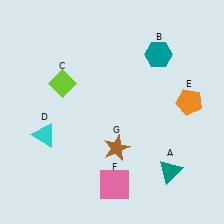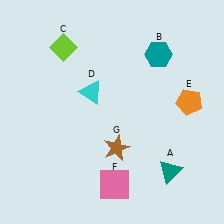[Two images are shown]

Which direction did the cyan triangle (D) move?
The cyan triangle (D) moved right.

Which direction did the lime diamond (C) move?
The lime diamond (C) moved up.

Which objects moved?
The objects that moved are: the lime diamond (C), the cyan triangle (D).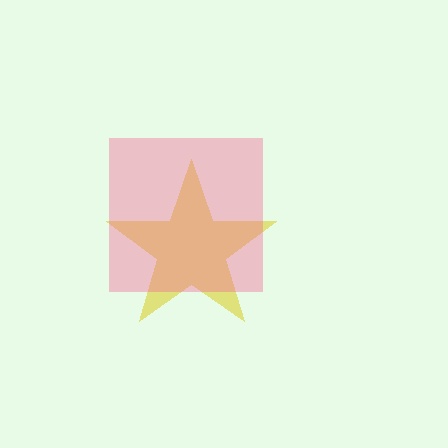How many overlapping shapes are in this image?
There are 2 overlapping shapes in the image.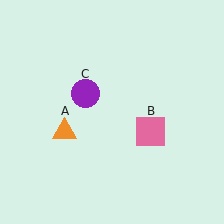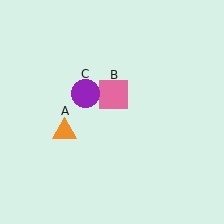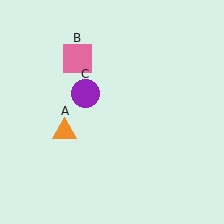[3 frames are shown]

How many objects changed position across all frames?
1 object changed position: pink square (object B).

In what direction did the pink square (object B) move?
The pink square (object B) moved up and to the left.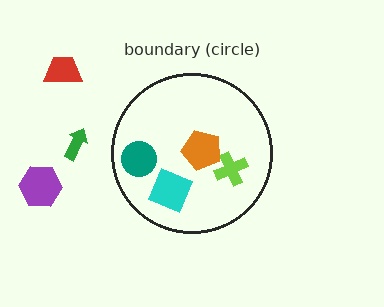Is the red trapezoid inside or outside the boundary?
Outside.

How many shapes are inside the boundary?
4 inside, 3 outside.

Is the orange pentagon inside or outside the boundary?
Inside.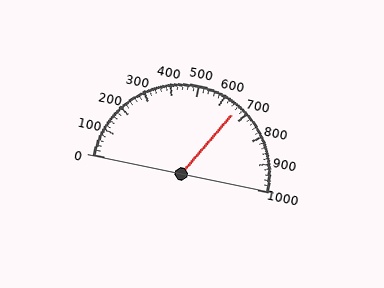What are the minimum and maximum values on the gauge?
The gauge ranges from 0 to 1000.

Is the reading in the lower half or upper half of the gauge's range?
The reading is in the upper half of the range (0 to 1000).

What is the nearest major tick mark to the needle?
The nearest major tick mark is 700.